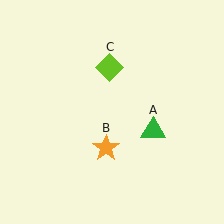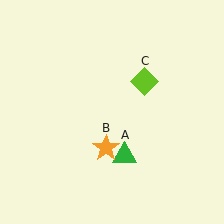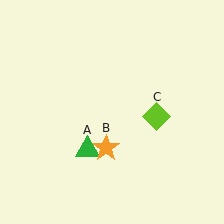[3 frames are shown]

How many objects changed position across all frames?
2 objects changed position: green triangle (object A), lime diamond (object C).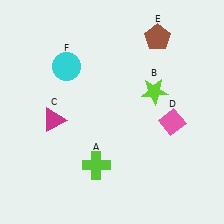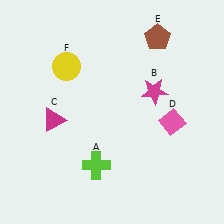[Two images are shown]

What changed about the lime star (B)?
In Image 1, B is lime. In Image 2, it changed to magenta.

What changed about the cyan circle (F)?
In Image 1, F is cyan. In Image 2, it changed to yellow.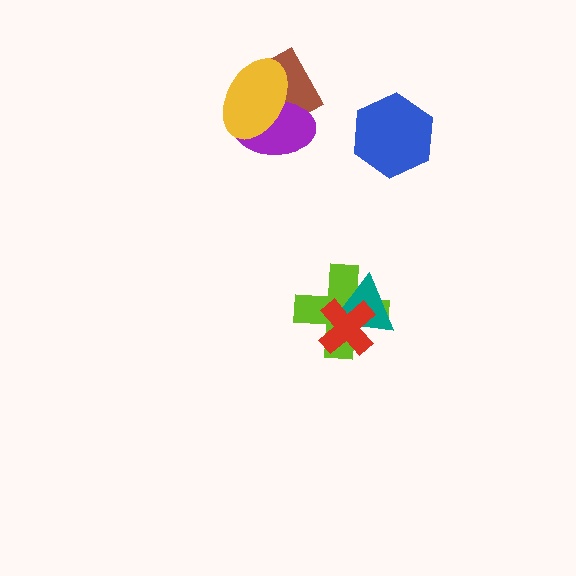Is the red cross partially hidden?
No, no other shape covers it.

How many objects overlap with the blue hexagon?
0 objects overlap with the blue hexagon.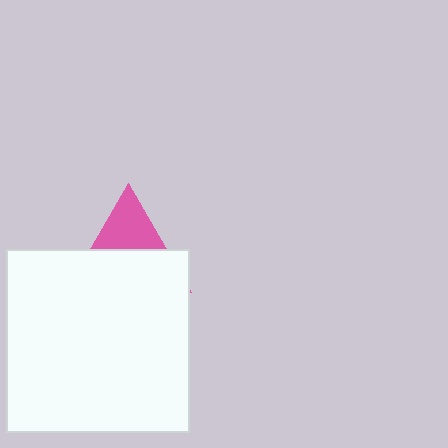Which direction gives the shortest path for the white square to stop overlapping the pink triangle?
Moving down gives the shortest separation.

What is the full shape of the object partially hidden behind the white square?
The partially hidden object is a pink triangle.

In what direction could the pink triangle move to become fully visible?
The pink triangle could move up. That would shift it out from behind the white square entirely.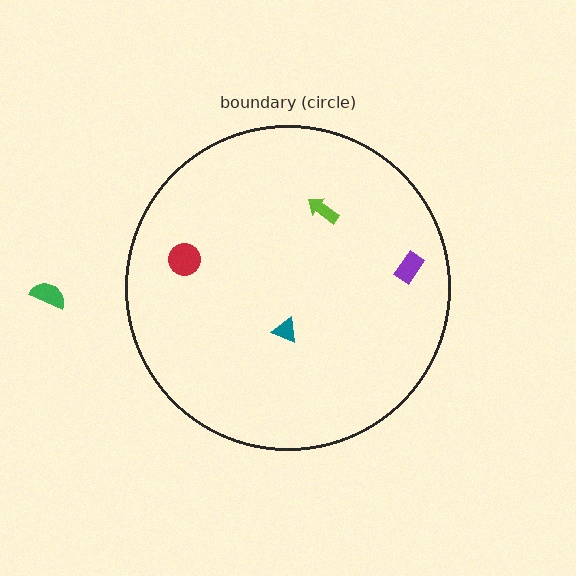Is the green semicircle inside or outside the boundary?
Outside.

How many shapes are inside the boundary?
4 inside, 1 outside.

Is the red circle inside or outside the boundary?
Inside.